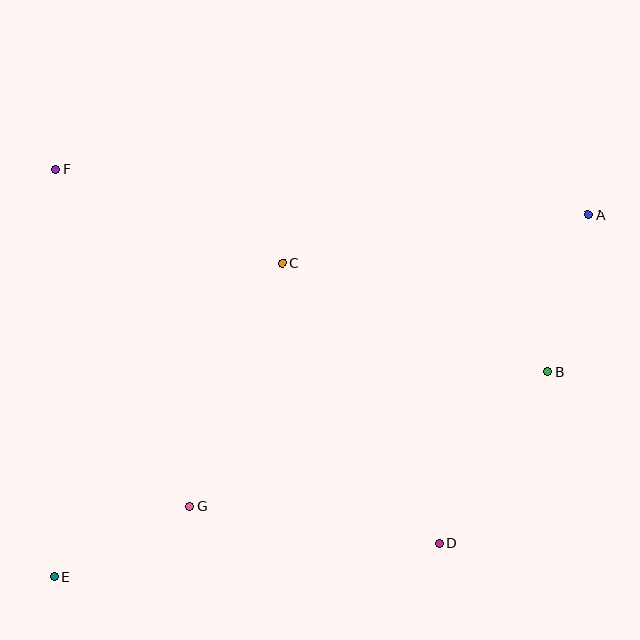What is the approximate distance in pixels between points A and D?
The distance between A and D is approximately 361 pixels.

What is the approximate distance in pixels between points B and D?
The distance between B and D is approximately 203 pixels.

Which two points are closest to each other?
Points E and G are closest to each other.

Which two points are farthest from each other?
Points A and E are farthest from each other.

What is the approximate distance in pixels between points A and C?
The distance between A and C is approximately 310 pixels.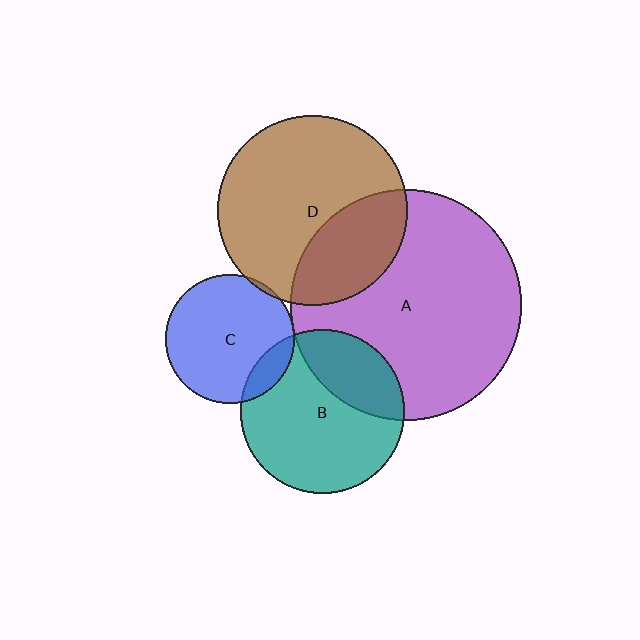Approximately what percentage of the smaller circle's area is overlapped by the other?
Approximately 5%.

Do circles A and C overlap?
Yes.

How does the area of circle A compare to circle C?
Approximately 3.2 times.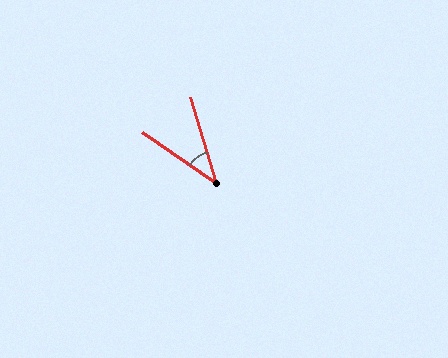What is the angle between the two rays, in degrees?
Approximately 39 degrees.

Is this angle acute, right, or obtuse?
It is acute.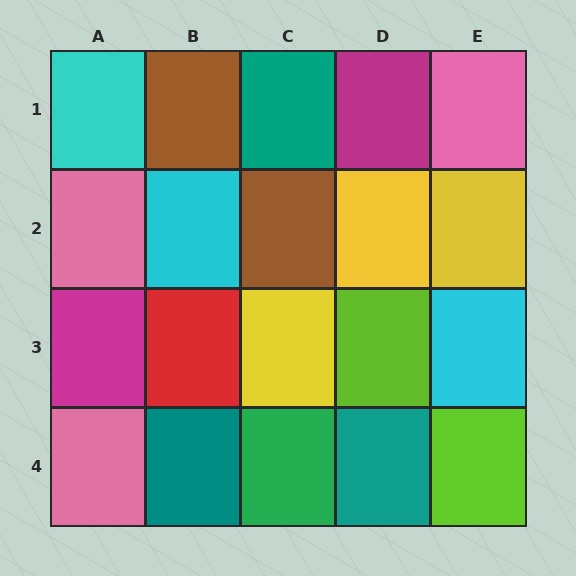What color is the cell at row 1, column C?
Teal.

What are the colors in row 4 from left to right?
Pink, teal, green, teal, lime.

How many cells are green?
1 cell is green.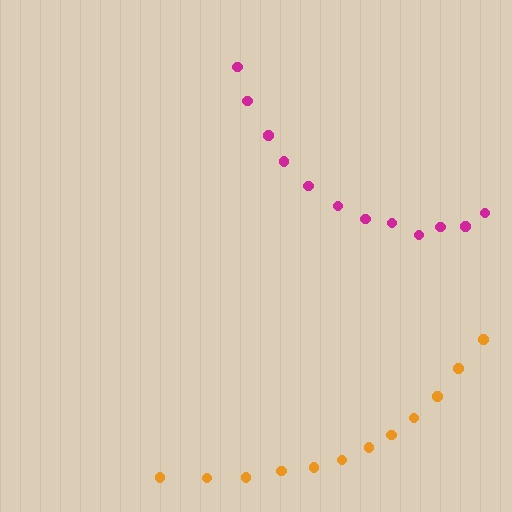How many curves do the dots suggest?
There are 2 distinct paths.